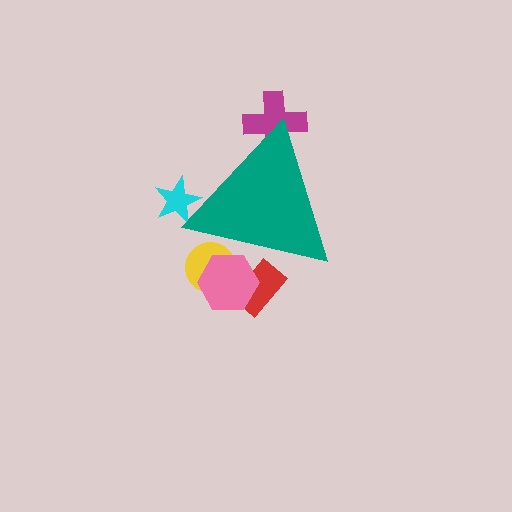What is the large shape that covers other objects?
A teal triangle.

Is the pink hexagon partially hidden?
Yes, the pink hexagon is partially hidden behind the teal triangle.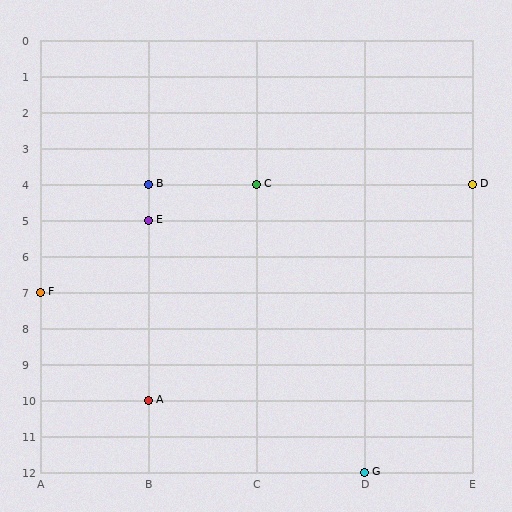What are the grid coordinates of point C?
Point C is at grid coordinates (C, 4).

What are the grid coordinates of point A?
Point A is at grid coordinates (B, 10).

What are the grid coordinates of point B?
Point B is at grid coordinates (B, 4).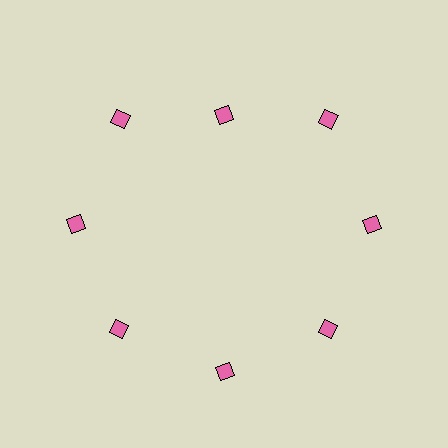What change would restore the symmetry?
The symmetry would be restored by moving it outward, back onto the ring so that all 8 diamonds sit at equal angles and equal distance from the center.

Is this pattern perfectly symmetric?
No. The 8 pink diamonds are arranged in a ring, but one element near the 12 o'clock position is pulled inward toward the center, breaking the 8-fold rotational symmetry.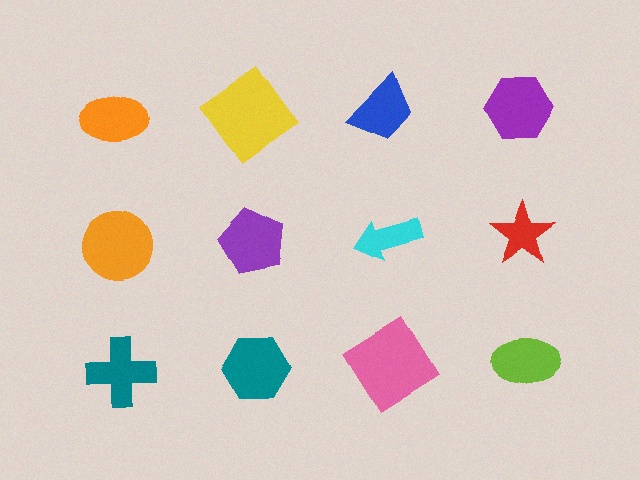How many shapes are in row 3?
4 shapes.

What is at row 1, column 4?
A purple hexagon.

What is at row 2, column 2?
A purple pentagon.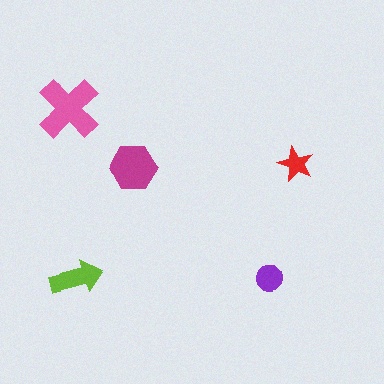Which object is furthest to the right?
The red star is rightmost.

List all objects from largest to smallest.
The pink cross, the magenta hexagon, the lime arrow, the purple circle, the red star.